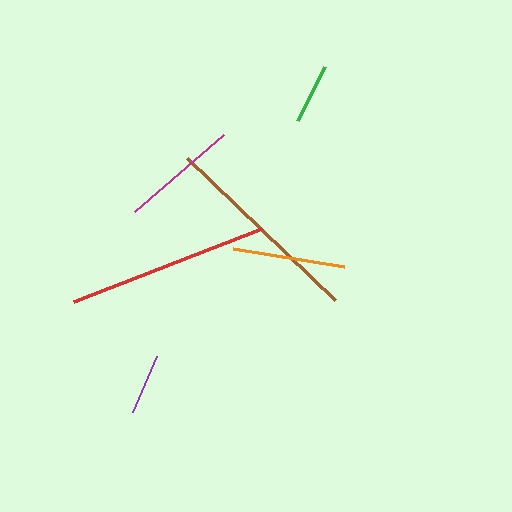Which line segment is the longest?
The brown line is the longest at approximately 205 pixels.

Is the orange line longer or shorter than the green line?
The orange line is longer than the green line.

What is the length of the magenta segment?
The magenta segment is approximately 118 pixels long.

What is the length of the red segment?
The red segment is approximately 201 pixels long.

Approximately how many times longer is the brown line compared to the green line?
The brown line is approximately 3.4 times the length of the green line.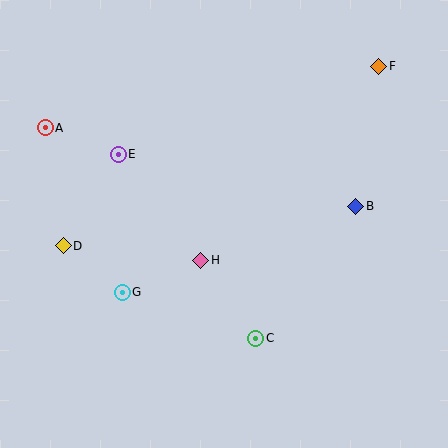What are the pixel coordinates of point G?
Point G is at (122, 292).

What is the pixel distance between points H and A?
The distance between H and A is 204 pixels.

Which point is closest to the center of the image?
Point H at (201, 260) is closest to the center.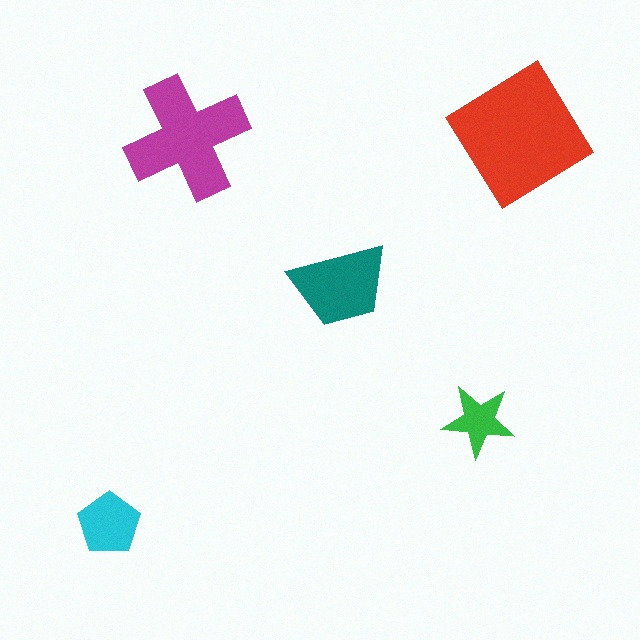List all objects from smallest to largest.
The green star, the cyan pentagon, the teal trapezoid, the magenta cross, the red diamond.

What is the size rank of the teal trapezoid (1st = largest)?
3rd.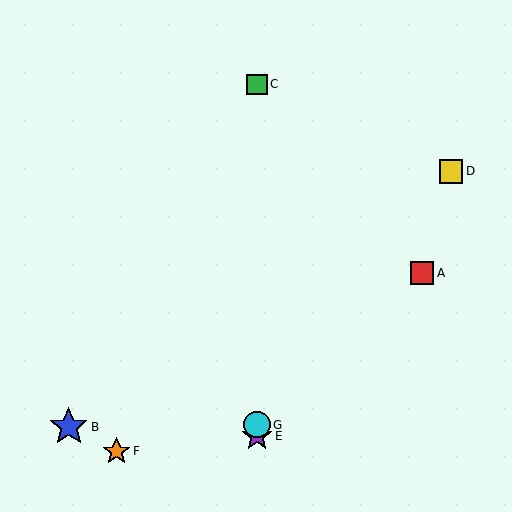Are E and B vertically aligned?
No, E is at x≈257 and B is at x≈69.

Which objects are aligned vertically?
Objects C, E, G are aligned vertically.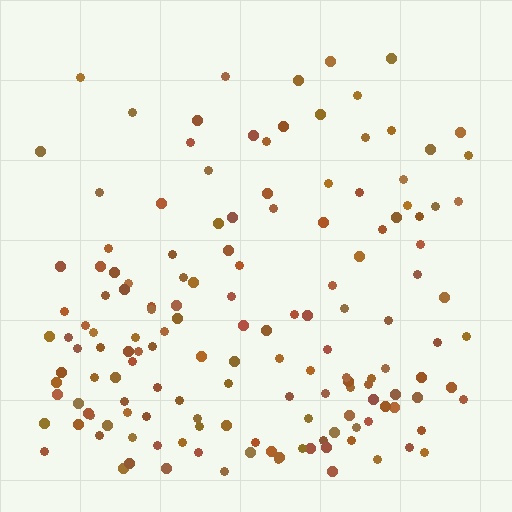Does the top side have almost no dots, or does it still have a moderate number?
Still a moderate number, just noticeably fewer than the bottom.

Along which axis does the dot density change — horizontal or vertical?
Vertical.